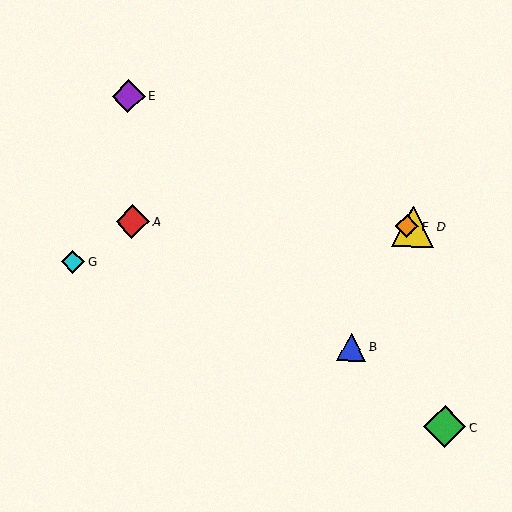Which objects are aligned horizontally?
Objects A, D, F are aligned horizontally.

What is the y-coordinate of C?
Object C is at y≈427.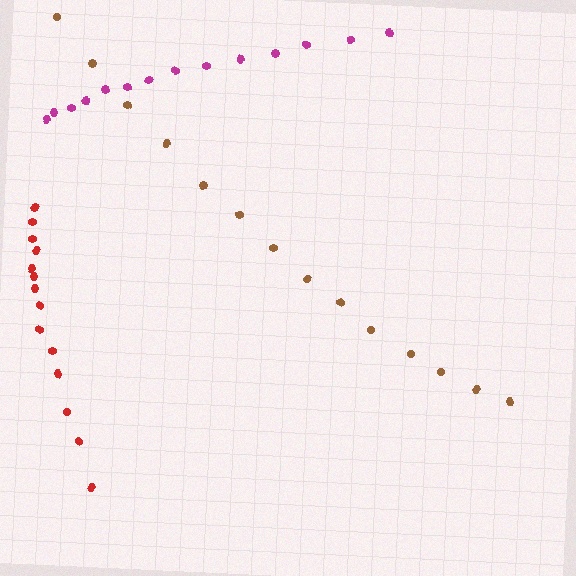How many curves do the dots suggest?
There are 3 distinct paths.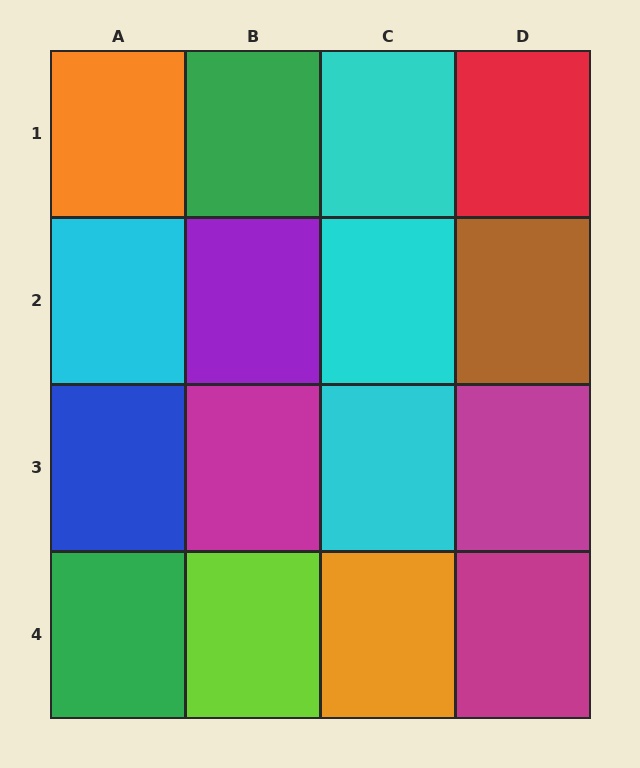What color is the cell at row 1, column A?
Orange.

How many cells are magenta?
3 cells are magenta.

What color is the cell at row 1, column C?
Cyan.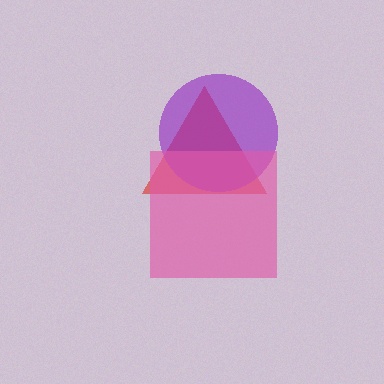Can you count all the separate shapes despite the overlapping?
Yes, there are 3 separate shapes.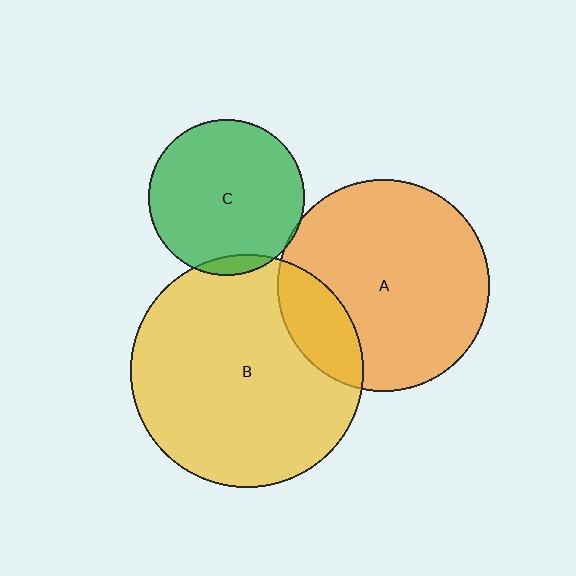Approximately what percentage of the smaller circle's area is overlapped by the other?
Approximately 5%.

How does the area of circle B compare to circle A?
Approximately 1.2 times.